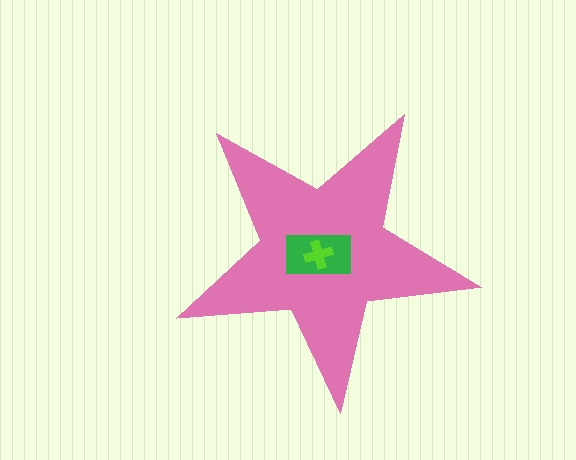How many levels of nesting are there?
3.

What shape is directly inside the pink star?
The green rectangle.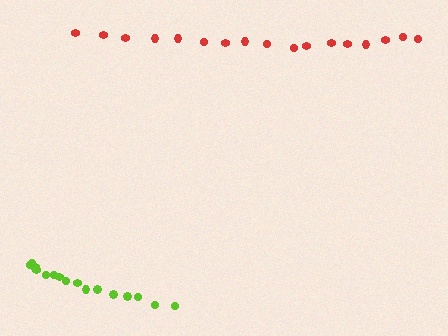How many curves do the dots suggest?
There are 2 distinct paths.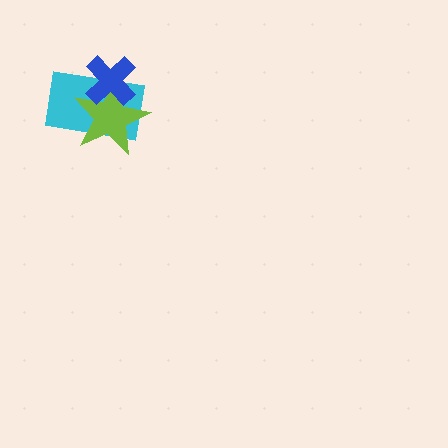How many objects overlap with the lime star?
2 objects overlap with the lime star.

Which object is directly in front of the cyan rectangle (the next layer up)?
The lime star is directly in front of the cyan rectangle.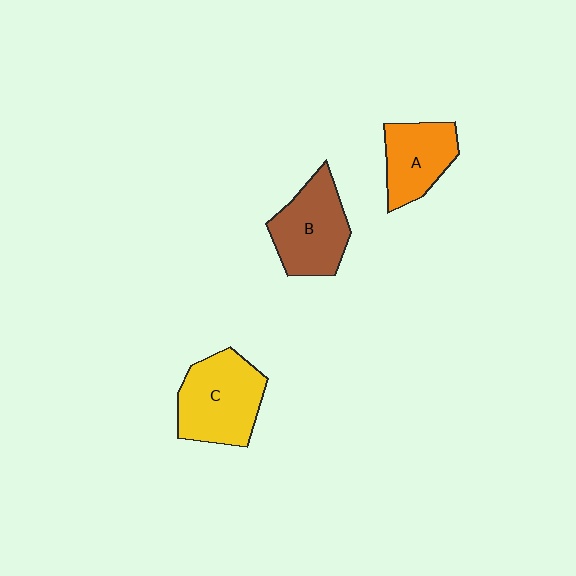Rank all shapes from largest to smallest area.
From largest to smallest: C (yellow), B (brown), A (orange).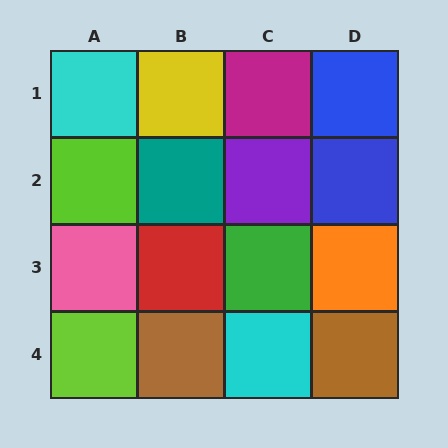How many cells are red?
1 cell is red.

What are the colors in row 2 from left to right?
Lime, teal, purple, blue.